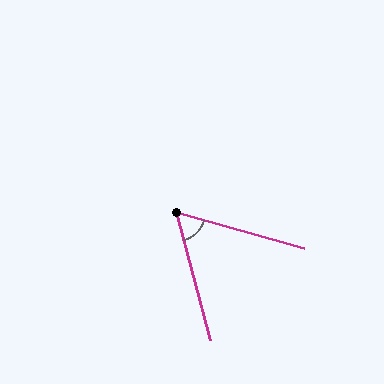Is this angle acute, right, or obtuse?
It is acute.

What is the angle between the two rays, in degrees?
Approximately 60 degrees.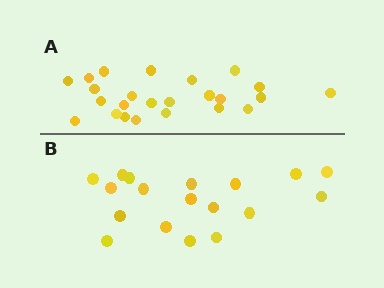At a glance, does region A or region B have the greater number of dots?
Region A (the top region) has more dots.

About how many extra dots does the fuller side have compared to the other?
Region A has about 6 more dots than region B.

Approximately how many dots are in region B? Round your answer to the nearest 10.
About 20 dots. (The exact count is 18, which rounds to 20.)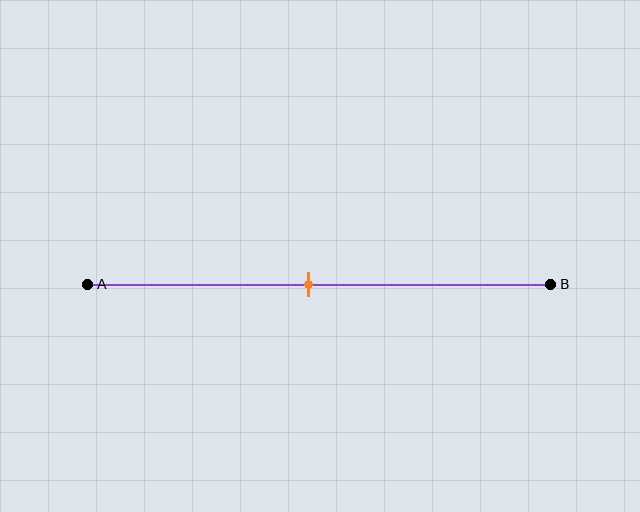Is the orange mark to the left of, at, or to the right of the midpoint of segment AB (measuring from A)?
The orange mark is approximately at the midpoint of segment AB.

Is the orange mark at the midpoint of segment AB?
Yes, the mark is approximately at the midpoint.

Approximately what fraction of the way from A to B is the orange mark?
The orange mark is approximately 50% of the way from A to B.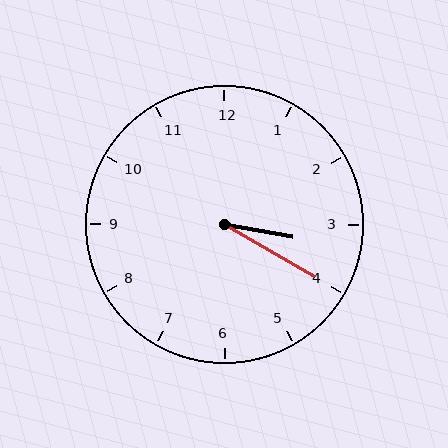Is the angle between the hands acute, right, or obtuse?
It is acute.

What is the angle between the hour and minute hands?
Approximately 20 degrees.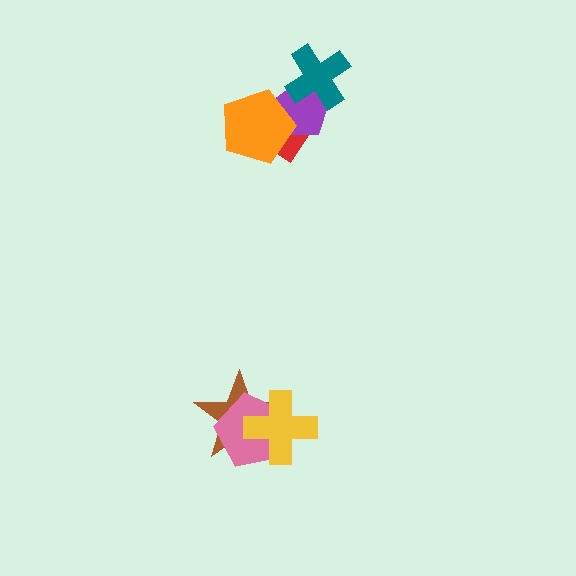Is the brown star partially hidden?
Yes, it is partially covered by another shape.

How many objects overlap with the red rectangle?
3 objects overlap with the red rectangle.